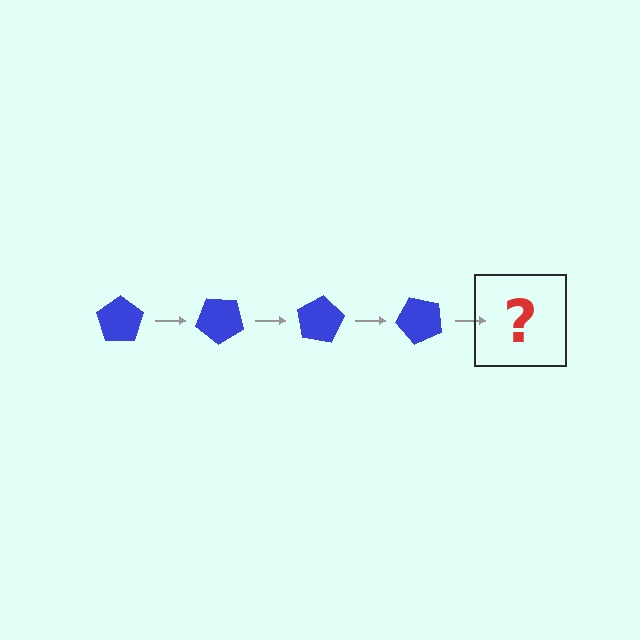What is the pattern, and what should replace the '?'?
The pattern is that the pentagon rotates 40 degrees each step. The '?' should be a blue pentagon rotated 160 degrees.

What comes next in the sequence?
The next element should be a blue pentagon rotated 160 degrees.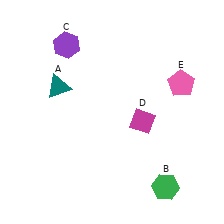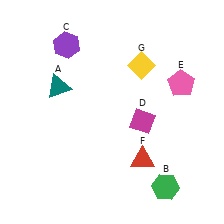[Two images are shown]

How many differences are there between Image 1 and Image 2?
There are 2 differences between the two images.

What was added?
A red triangle (F), a yellow diamond (G) were added in Image 2.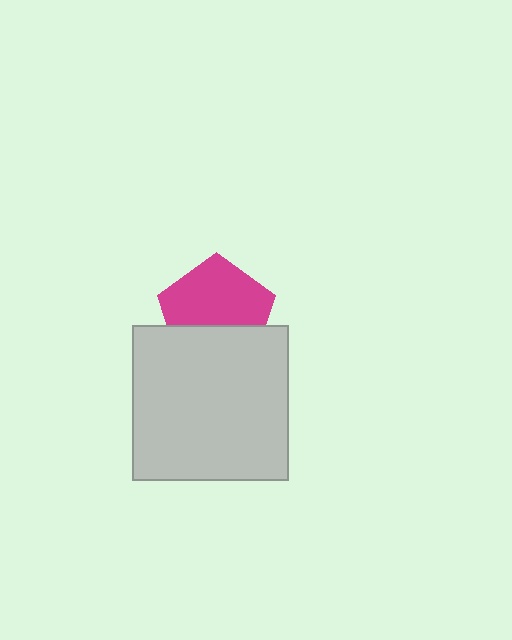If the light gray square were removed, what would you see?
You would see the complete magenta pentagon.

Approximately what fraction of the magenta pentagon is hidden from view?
Roughly 37% of the magenta pentagon is hidden behind the light gray square.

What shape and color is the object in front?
The object in front is a light gray square.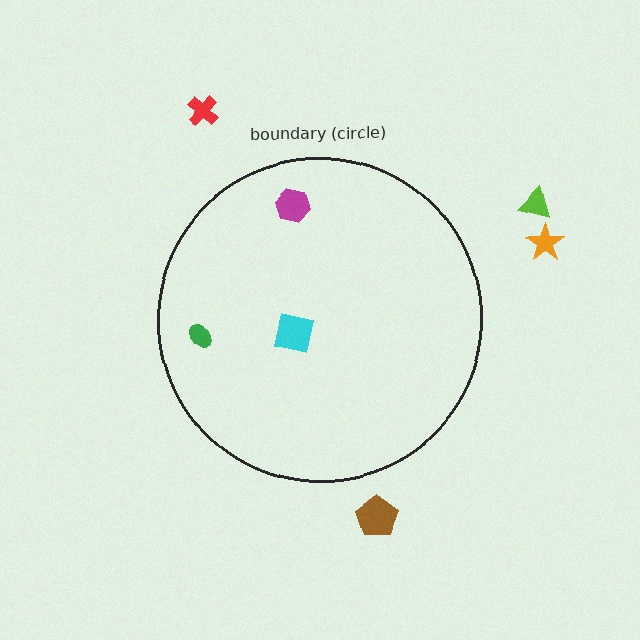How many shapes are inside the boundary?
3 inside, 4 outside.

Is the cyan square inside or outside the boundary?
Inside.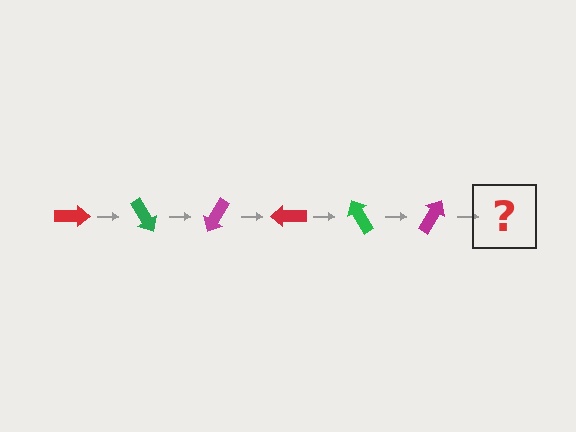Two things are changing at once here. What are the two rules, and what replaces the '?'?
The two rules are that it rotates 60 degrees each step and the color cycles through red, green, and magenta. The '?' should be a red arrow, rotated 360 degrees from the start.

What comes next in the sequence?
The next element should be a red arrow, rotated 360 degrees from the start.